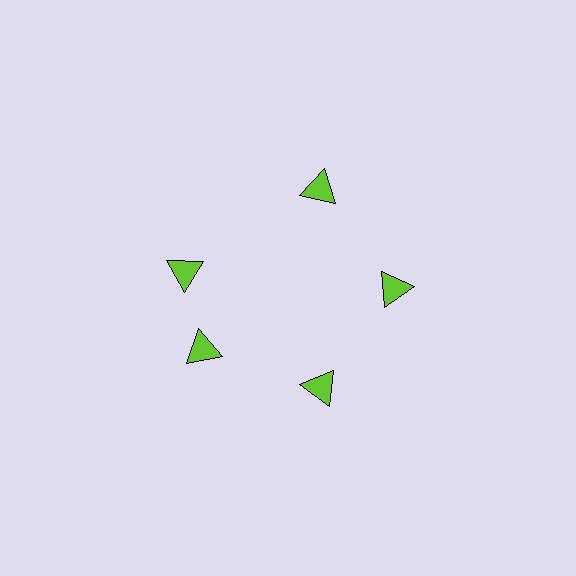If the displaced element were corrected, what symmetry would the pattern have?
It would have 5-fold rotational symmetry — the pattern would map onto itself every 72 degrees.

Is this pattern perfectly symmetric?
No. The 5 lime triangles are arranged in a ring, but one element near the 10 o'clock position is rotated out of alignment along the ring, breaking the 5-fold rotational symmetry.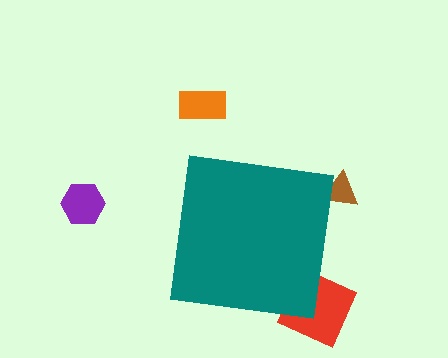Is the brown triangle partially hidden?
Yes, the brown triangle is partially hidden behind the teal square.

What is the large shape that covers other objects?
A teal square.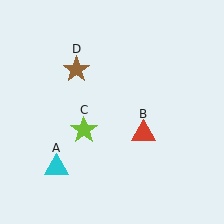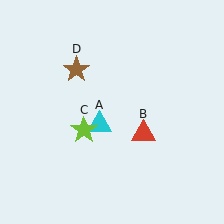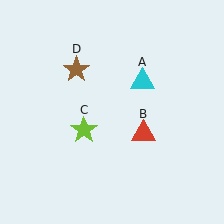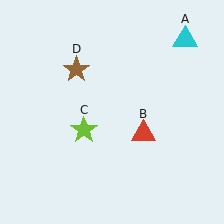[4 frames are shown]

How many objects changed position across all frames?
1 object changed position: cyan triangle (object A).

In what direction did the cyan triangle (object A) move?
The cyan triangle (object A) moved up and to the right.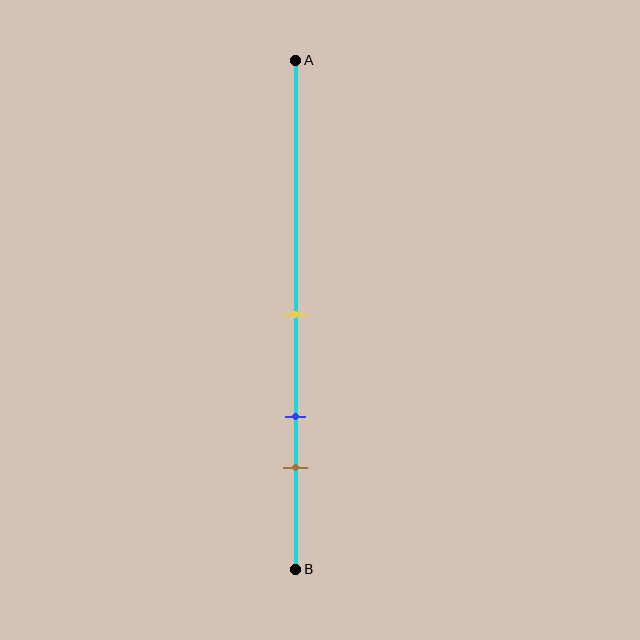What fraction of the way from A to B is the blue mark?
The blue mark is approximately 70% (0.7) of the way from A to B.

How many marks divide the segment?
There are 3 marks dividing the segment.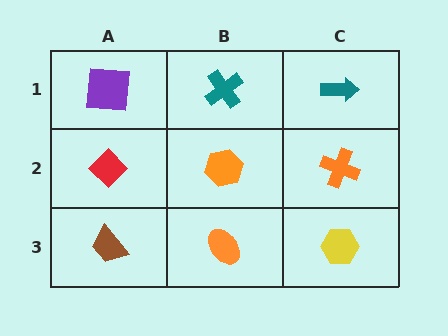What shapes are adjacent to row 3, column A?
A red diamond (row 2, column A), an orange ellipse (row 3, column B).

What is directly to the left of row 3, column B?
A brown trapezoid.